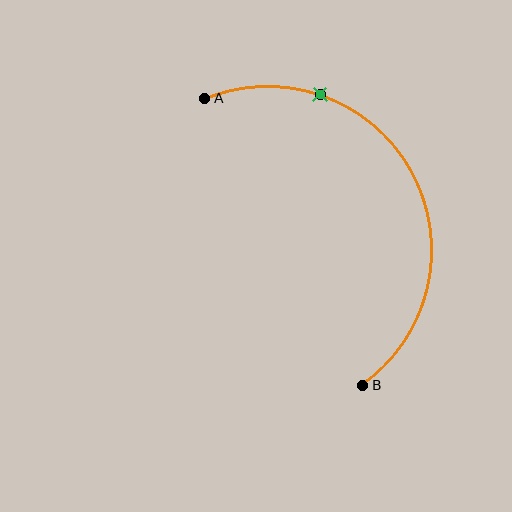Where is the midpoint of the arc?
The arc midpoint is the point on the curve farthest from the straight line joining A and B. It sits to the right of that line.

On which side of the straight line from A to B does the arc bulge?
The arc bulges to the right of the straight line connecting A and B.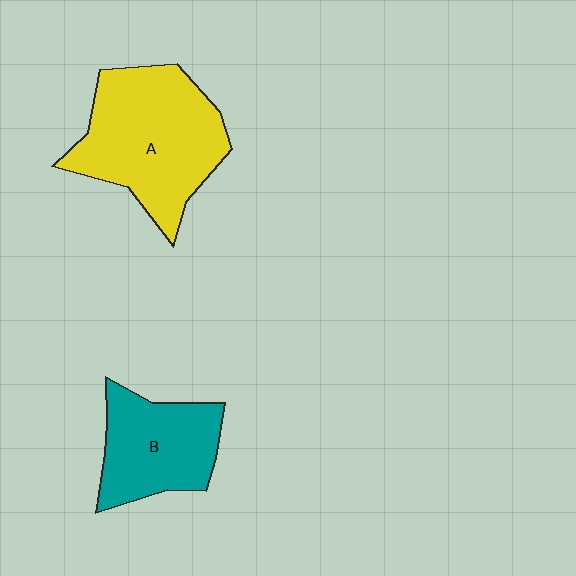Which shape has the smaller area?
Shape B (teal).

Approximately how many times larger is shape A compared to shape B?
Approximately 1.5 times.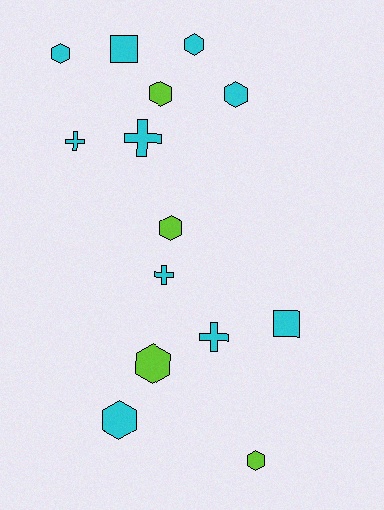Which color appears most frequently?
Cyan, with 10 objects.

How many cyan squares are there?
There are 2 cyan squares.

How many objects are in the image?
There are 14 objects.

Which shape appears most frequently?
Hexagon, with 8 objects.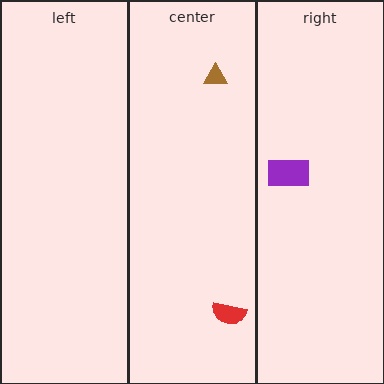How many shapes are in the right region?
1.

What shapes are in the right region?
The purple rectangle.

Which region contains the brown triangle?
The center region.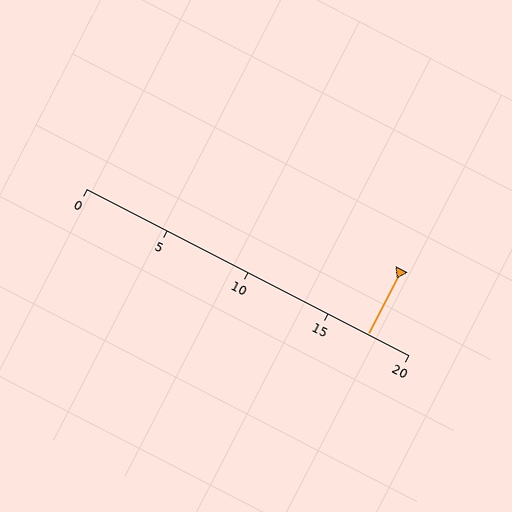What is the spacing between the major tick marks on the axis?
The major ticks are spaced 5 apart.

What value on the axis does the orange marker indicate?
The marker indicates approximately 17.5.